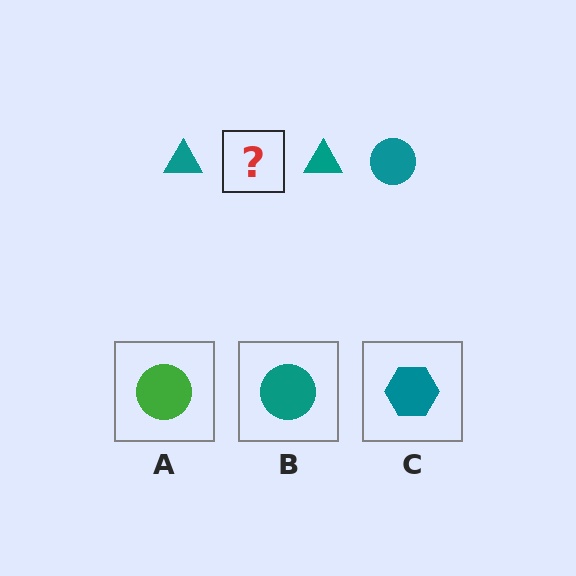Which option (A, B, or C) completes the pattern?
B.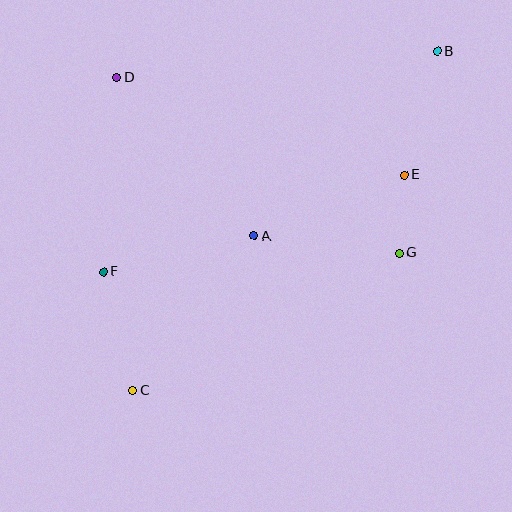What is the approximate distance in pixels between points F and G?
The distance between F and G is approximately 296 pixels.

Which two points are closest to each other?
Points E and G are closest to each other.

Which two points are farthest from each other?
Points B and C are farthest from each other.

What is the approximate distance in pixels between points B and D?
The distance between B and D is approximately 322 pixels.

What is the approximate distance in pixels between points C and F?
The distance between C and F is approximately 122 pixels.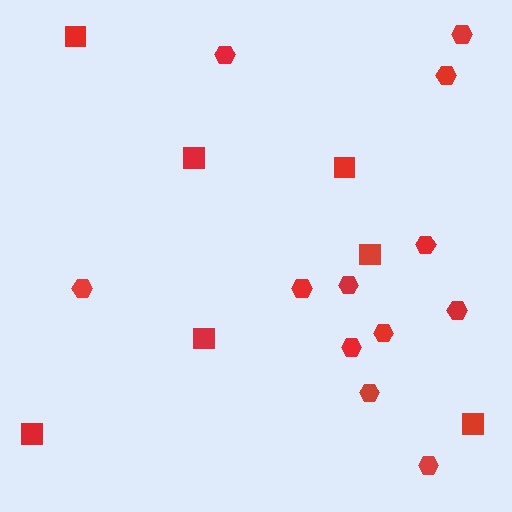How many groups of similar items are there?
There are 2 groups: one group of squares (7) and one group of hexagons (12).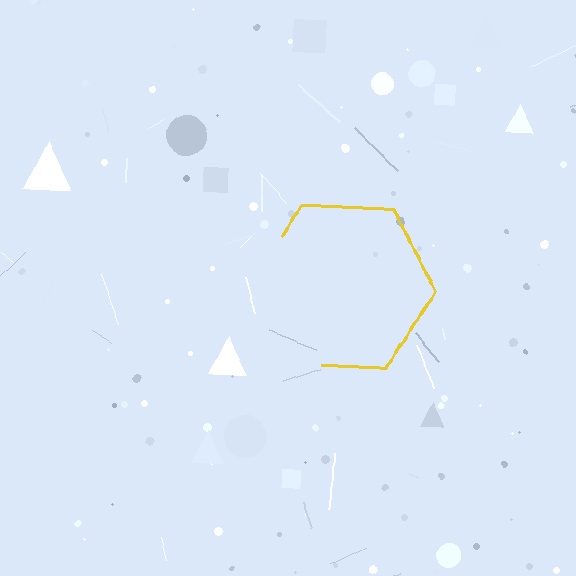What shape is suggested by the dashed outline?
The dashed outline suggests a hexagon.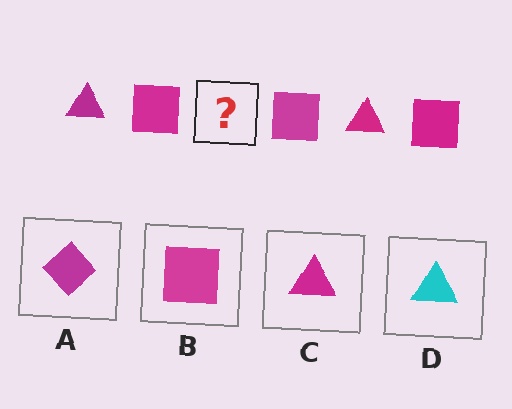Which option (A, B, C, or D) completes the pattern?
C.